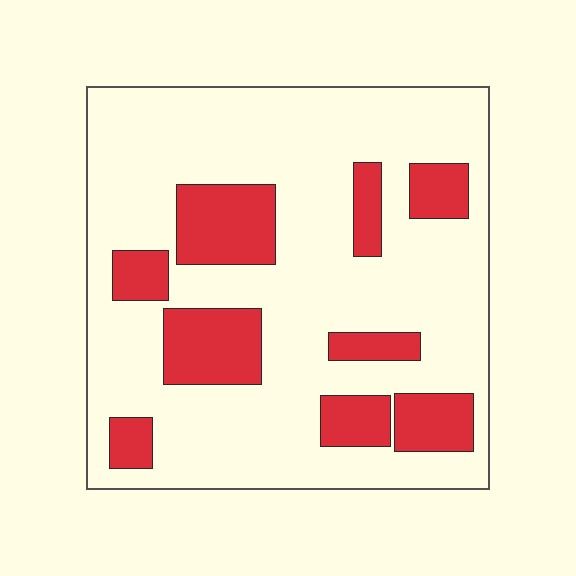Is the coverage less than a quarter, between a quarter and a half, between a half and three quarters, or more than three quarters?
Less than a quarter.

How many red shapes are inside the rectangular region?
9.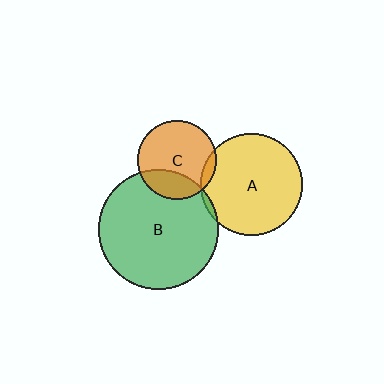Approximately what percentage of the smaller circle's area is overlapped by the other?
Approximately 25%.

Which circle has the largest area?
Circle B (green).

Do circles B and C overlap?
Yes.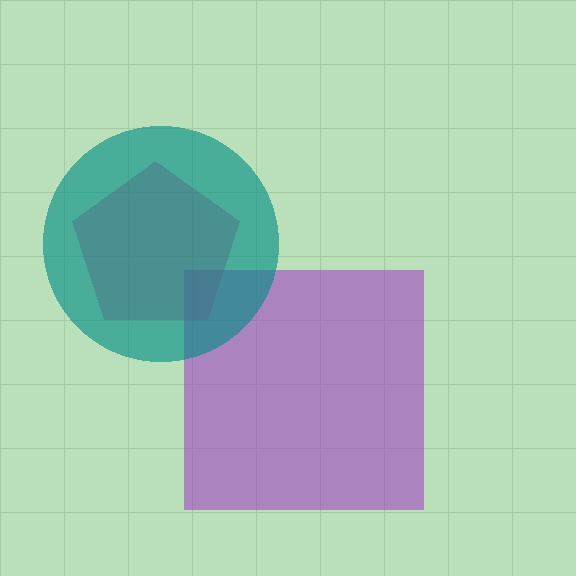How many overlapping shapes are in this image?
There are 3 overlapping shapes in the image.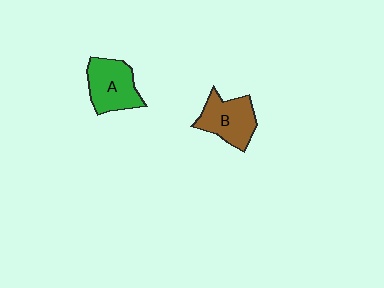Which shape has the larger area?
Shape A (green).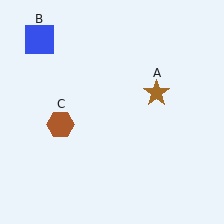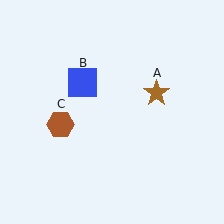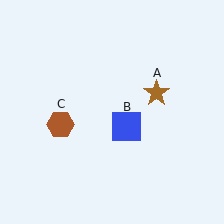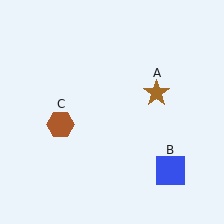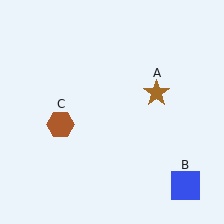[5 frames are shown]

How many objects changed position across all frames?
1 object changed position: blue square (object B).